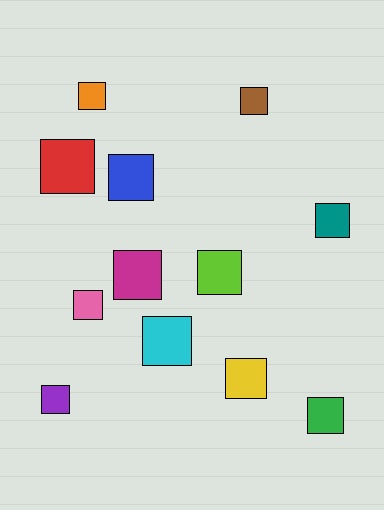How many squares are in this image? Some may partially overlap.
There are 12 squares.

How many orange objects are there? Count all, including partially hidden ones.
There is 1 orange object.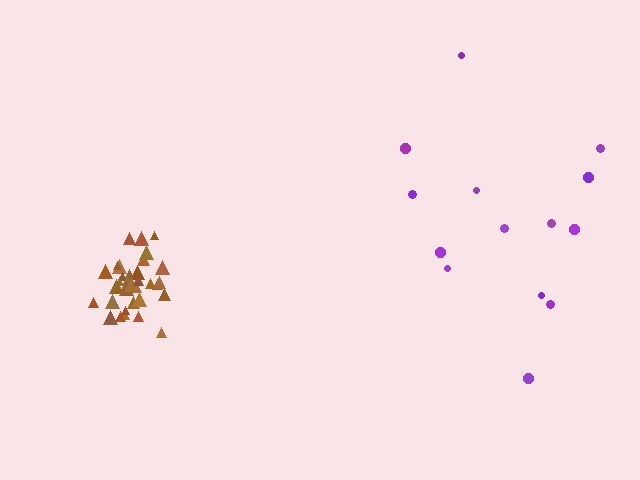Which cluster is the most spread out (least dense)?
Purple.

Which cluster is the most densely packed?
Brown.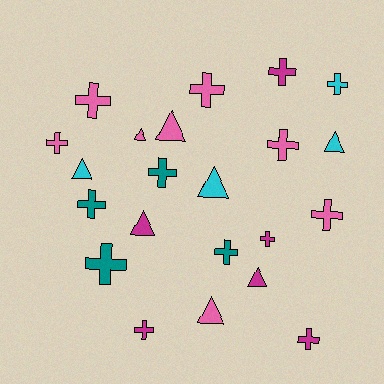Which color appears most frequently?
Pink, with 8 objects.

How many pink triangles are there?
There are 3 pink triangles.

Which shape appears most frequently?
Cross, with 14 objects.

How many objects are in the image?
There are 22 objects.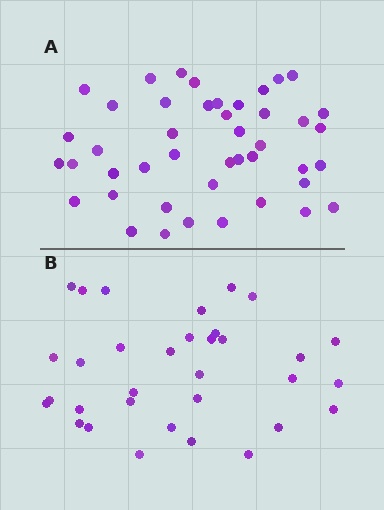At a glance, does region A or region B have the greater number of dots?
Region A (the top region) has more dots.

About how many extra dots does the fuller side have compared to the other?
Region A has roughly 12 or so more dots than region B.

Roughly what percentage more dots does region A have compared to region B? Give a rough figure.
About 35% more.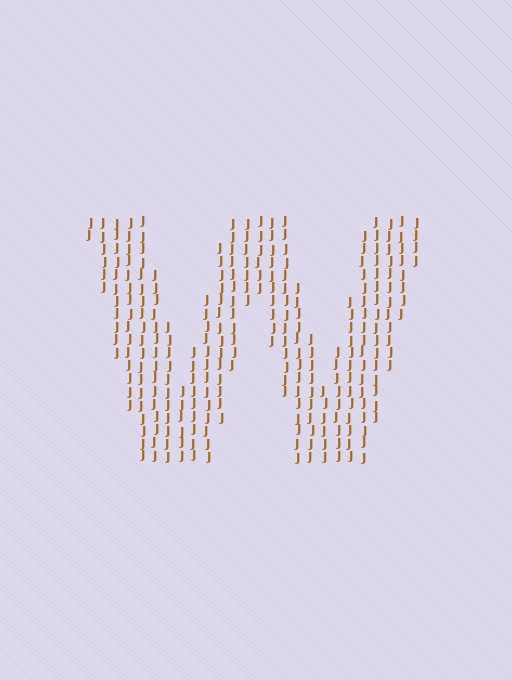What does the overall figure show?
The overall figure shows the letter W.